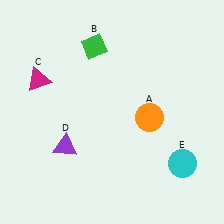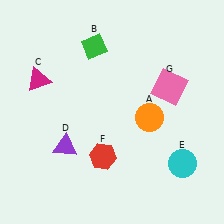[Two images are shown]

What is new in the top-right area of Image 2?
A pink square (G) was added in the top-right area of Image 2.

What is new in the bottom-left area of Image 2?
A red hexagon (F) was added in the bottom-left area of Image 2.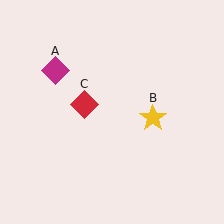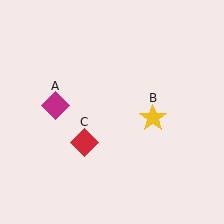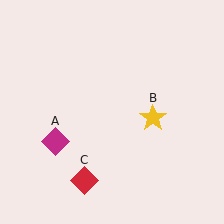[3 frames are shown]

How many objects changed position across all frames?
2 objects changed position: magenta diamond (object A), red diamond (object C).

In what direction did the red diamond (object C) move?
The red diamond (object C) moved down.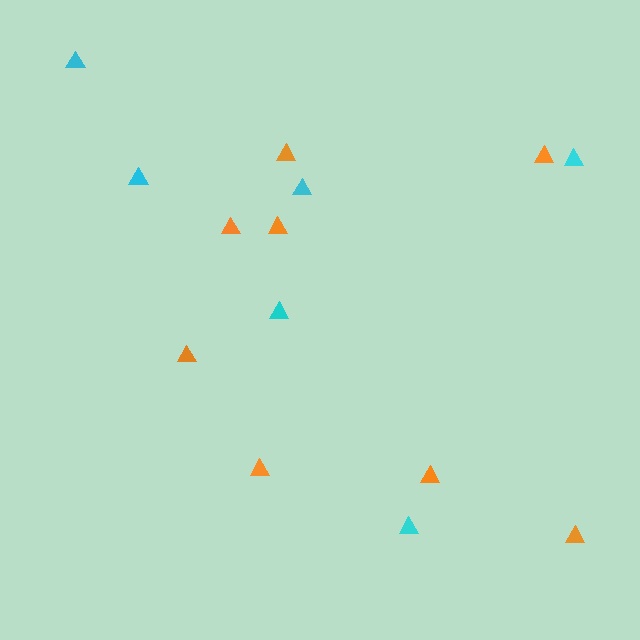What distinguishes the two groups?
There are 2 groups: one group of cyan triangles (6) and one group of orange triangles (8).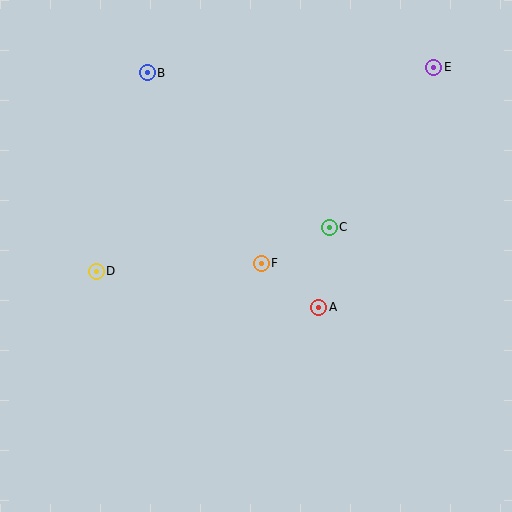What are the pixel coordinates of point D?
Point D is at (96, 271).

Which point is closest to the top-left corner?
Point B is closest to the top-left corner.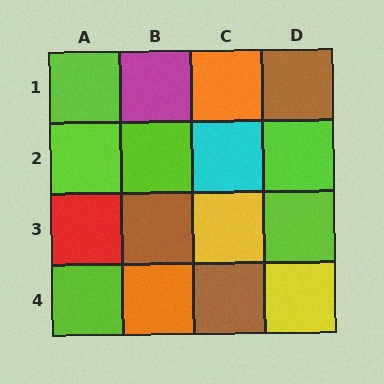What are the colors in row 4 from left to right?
Lime, orange, brown, yellow.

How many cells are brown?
3 cells are brown.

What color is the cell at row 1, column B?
Magenta.